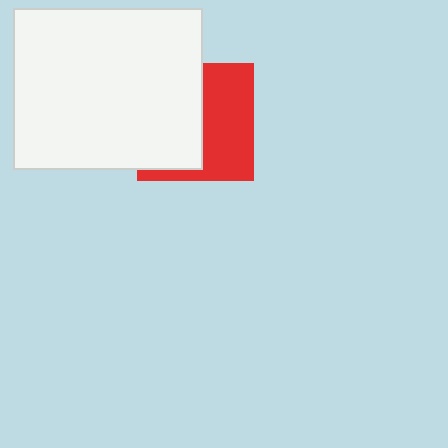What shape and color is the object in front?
The object in front is a white rectangle.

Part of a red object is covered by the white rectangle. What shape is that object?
It is a square.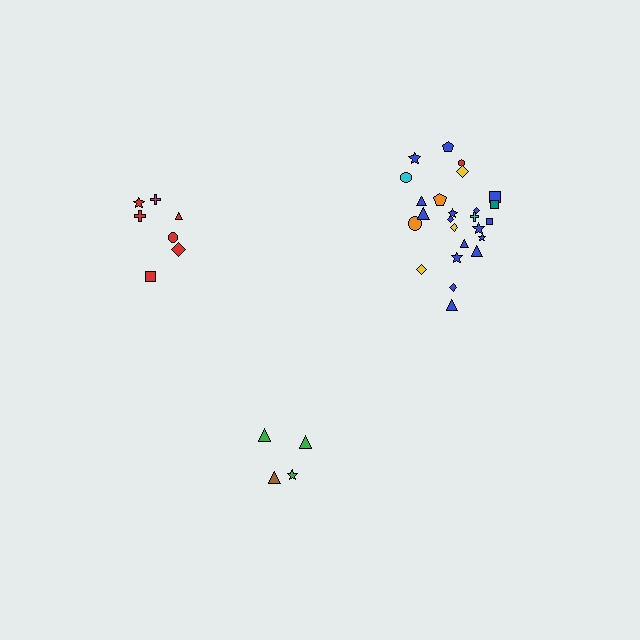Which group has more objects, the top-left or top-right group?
The top-right group.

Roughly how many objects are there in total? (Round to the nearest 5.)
Roughly 35 objects in total.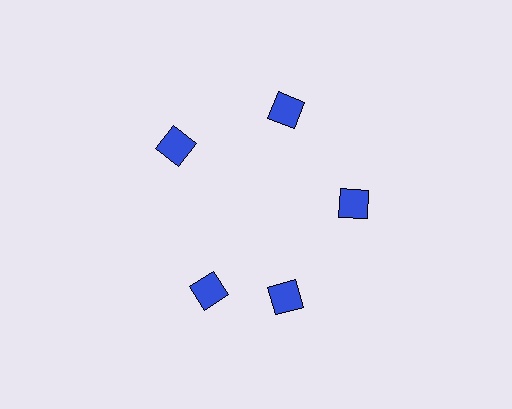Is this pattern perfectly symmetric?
No. The 5 blue diamonds are arranged in a ring, but one element near the 8 o'clock position is rotated out of alignment along the ring, breaking the 5-fold rotational symmetry.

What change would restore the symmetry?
The symmetry would be restored by rotating it back into even spacing with its neighbors so that all 5 diamonds sit at equal angles and equal distance from the center.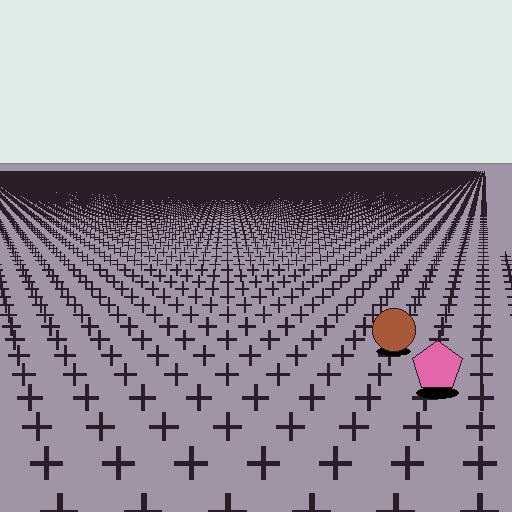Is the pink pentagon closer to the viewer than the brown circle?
Yes. The pink pentagon is closer — you can tell from the texture gradient: the ground texture is coarser near it.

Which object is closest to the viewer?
The pink pentagon is closest. The texture marks near it are larger and more spread out.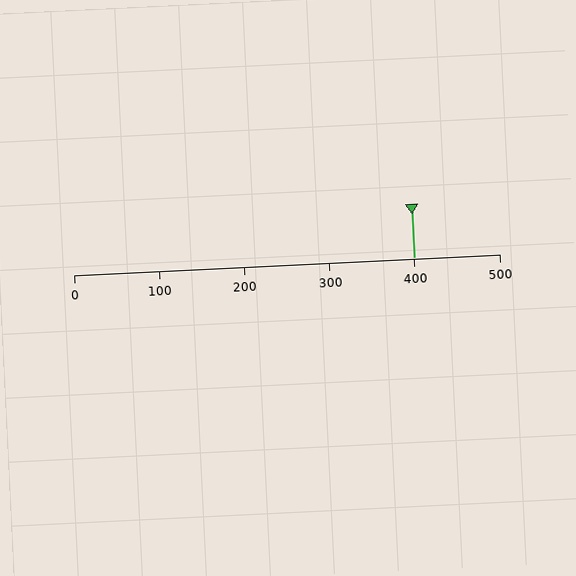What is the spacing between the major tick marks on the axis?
The major ticks are spaced 100 apart.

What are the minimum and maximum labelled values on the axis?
The axis runs from 0 to 500.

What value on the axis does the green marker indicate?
The marker indicates approximately 400.